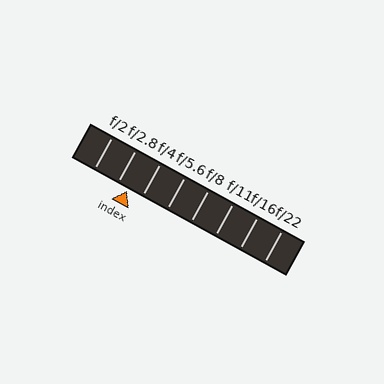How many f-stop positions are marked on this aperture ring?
There are 8 f-stop positions marked.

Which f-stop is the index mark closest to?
The index mark is closest to f/2.8.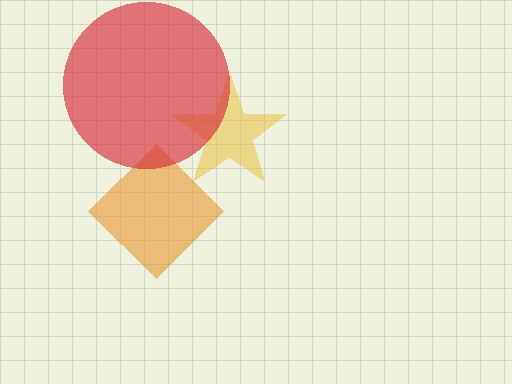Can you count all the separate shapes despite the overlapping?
Yes, there are 3 separate shapes.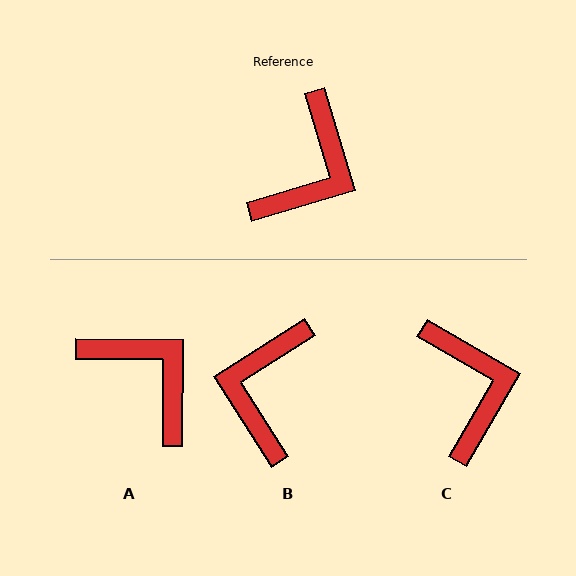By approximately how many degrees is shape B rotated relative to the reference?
Approximately 164 degrees clockwise.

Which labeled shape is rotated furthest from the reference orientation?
B, about 164 degrees away.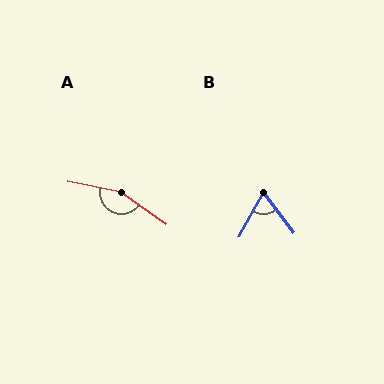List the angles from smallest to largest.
B (66°), A (156°).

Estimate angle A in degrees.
Approximately 156 degrees.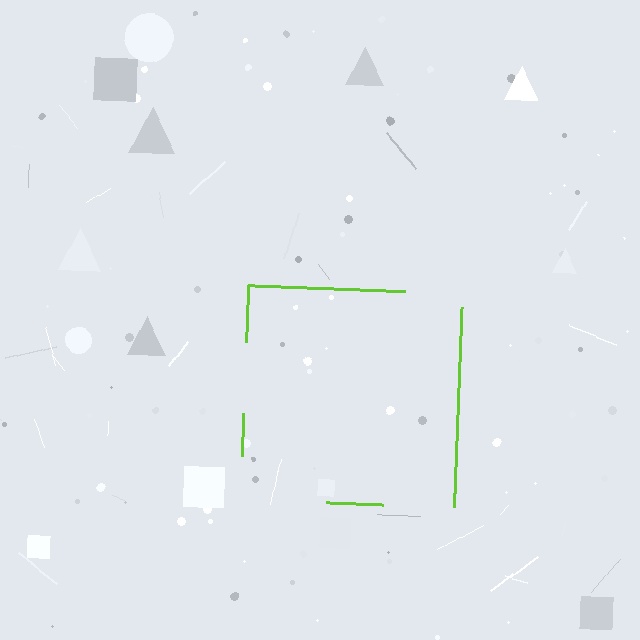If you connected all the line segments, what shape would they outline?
They would outline a square.